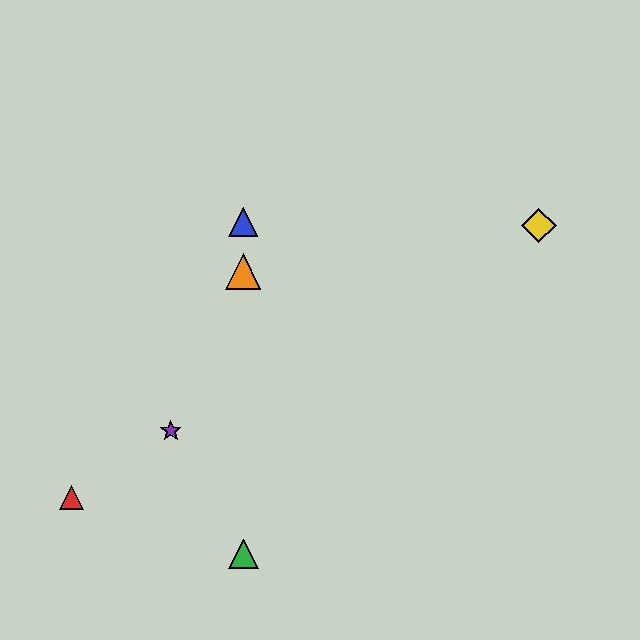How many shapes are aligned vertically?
3 shapes (the blue triangle, the green triangle, the orange triangle) are aligned vertically.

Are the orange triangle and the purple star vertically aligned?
No, the orange triangle is at x≈243 and the purple star is at x≈171.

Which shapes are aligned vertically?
The blue triangle, the green triangle, the orange triangle are aligned vertically.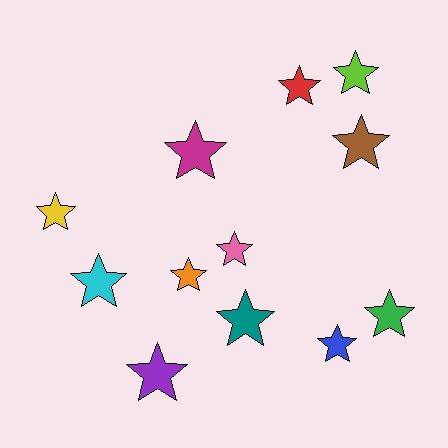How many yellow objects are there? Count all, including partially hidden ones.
There is 1 yellow object.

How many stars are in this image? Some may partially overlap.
There are 12 stars.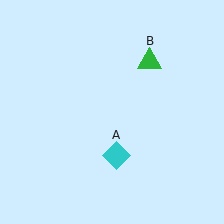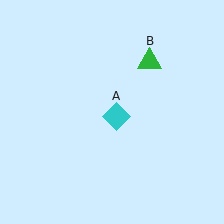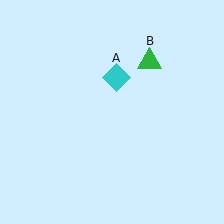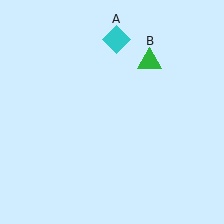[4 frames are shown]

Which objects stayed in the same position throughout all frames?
Green triangle (object B) remained stationary.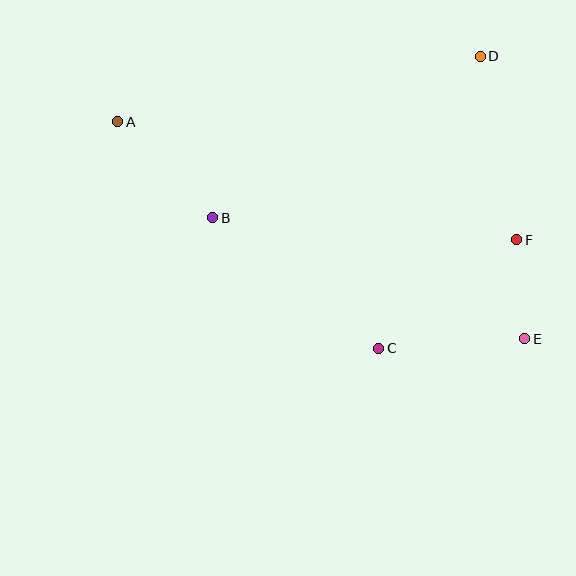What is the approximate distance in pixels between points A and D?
The distance between A and D is approximately 368 pixels.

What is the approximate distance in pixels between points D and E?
The distance between D and E is approximately 286 pixels.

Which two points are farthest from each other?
Points A and E are farthest from each other.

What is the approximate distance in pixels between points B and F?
The distance between B and F is approximately 304 pixels.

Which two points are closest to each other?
Points E and F are closest to each other.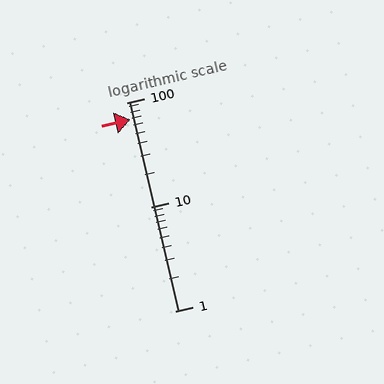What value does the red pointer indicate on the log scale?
The pointer indicates approximately 69.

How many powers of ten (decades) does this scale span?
The scale spans 2 decades, from 1 to 100.